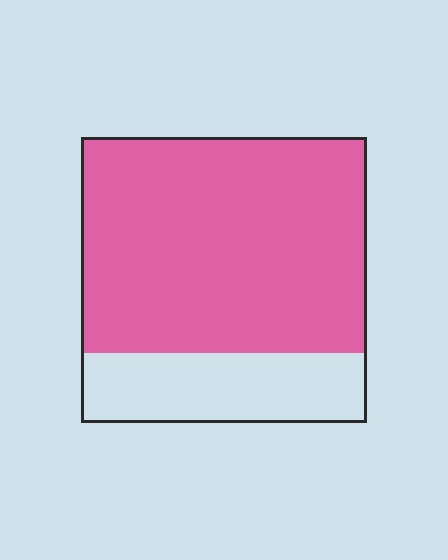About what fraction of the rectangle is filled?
About three quarters (3/4).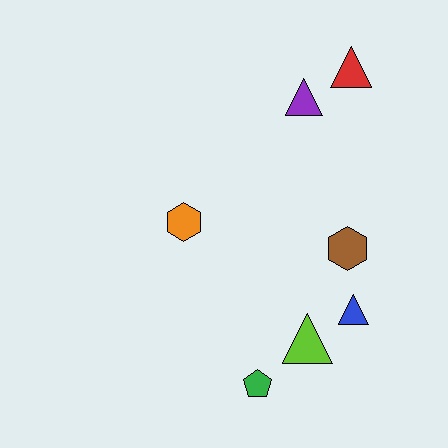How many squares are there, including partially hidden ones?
There are no squares.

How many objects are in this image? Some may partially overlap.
There are 7 objects.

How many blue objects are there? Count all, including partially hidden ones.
There is 1 blue object.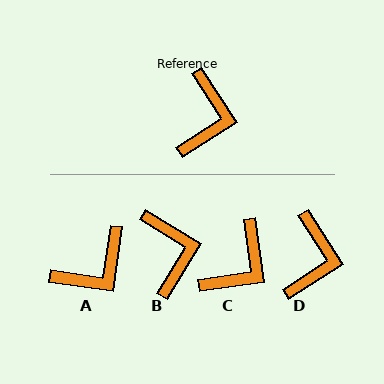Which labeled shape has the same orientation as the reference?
D.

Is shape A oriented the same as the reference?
No, it is off by about 42 degrees.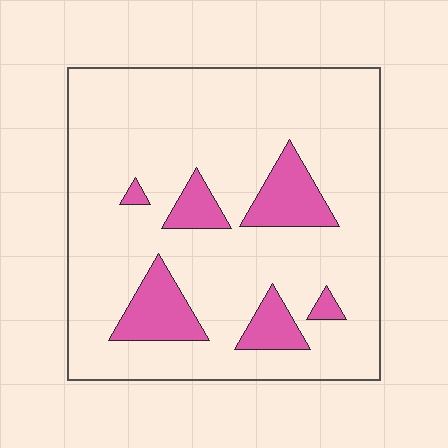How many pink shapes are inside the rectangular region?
6.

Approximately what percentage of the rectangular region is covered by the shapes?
Approximately 15%.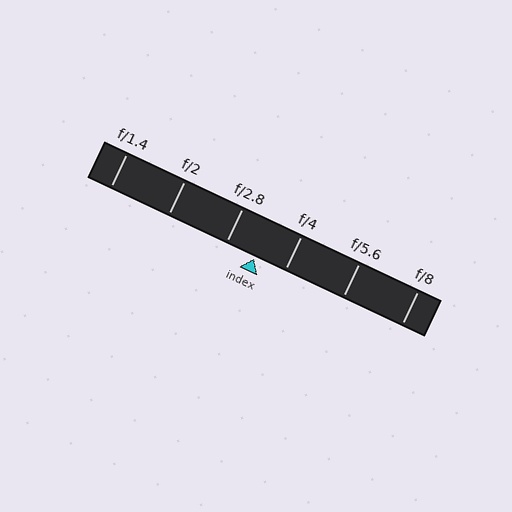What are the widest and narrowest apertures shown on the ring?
The widest aperture shown is f/1.4 and the narrowest is f/8.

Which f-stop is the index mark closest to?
The index mark is closest to f/2.8.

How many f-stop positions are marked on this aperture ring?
There are 6 f-stop positions marked.